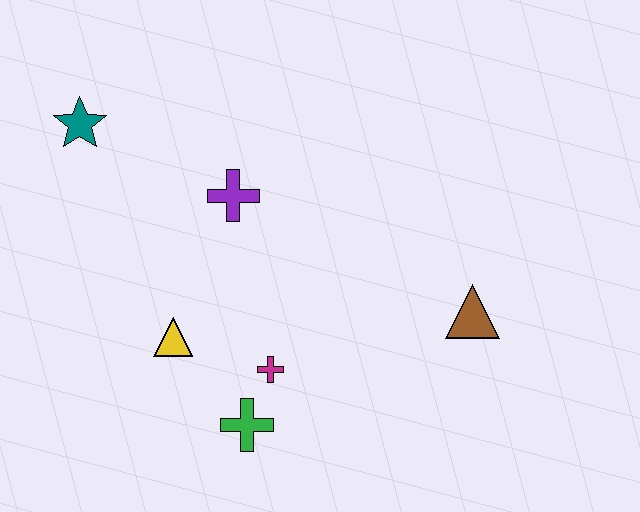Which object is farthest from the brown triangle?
The teal star is farthest from the brown triangle.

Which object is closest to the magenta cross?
The green cross is closest to the magenta cross.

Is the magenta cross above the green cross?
Yes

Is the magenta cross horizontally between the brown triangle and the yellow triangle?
Yes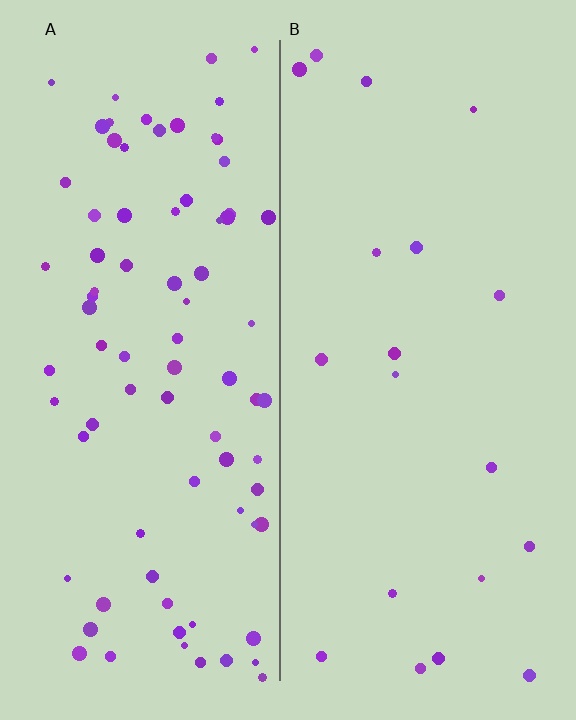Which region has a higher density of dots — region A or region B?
A (the left).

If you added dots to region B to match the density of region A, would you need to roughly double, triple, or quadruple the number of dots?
Approximately quadruple.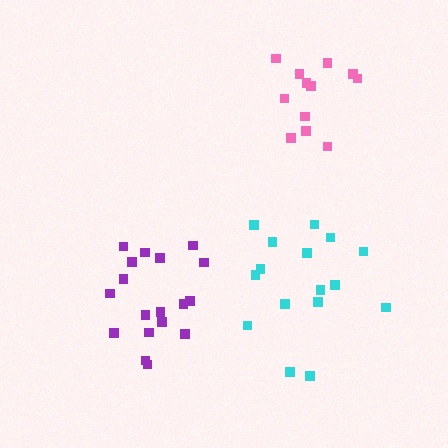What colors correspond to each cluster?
The clusters are colored: purple, pink, cyan.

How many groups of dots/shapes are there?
There are 3 groups.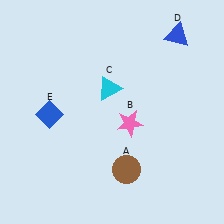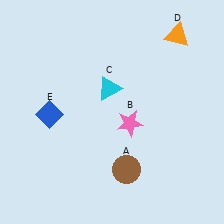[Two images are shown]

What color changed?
The triangle (D) changed from blue in Image 1 to orange in Image 2.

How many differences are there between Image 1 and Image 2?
There is 1 difference between the two images.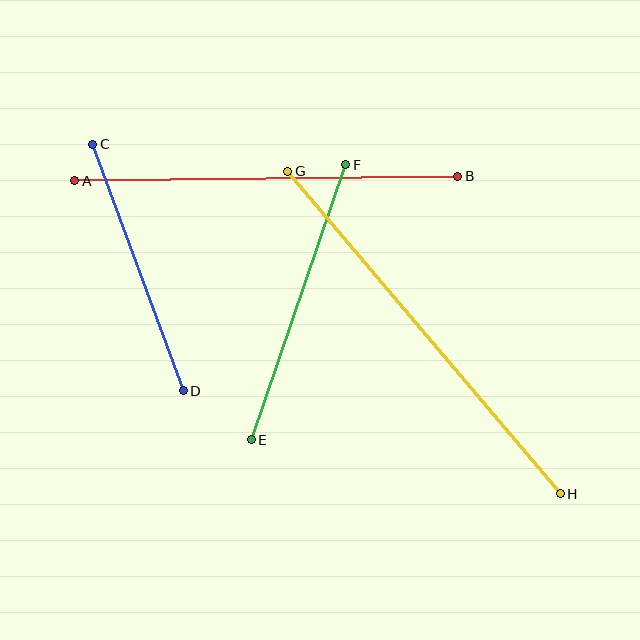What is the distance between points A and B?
The distance is approximately 383 pixels.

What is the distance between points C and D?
The distance is approximately 263 pixels.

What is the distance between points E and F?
The distance is approximately 291 pixels.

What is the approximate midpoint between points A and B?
The midpoint is at approximately (266, 179) pixels.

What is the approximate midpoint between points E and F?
The midpoint is at approximately (298, 302) pixels.